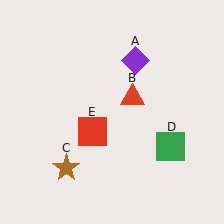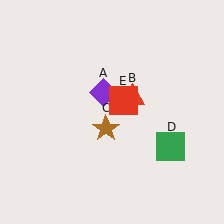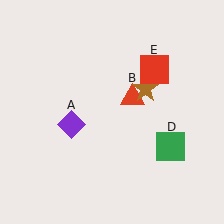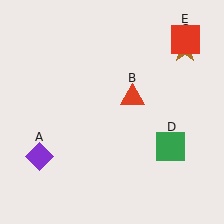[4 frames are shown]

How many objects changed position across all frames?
3 objects changed position: purple diamond (object A), brown star (object C), red square (object E).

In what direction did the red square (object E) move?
The red square (object E) moved up and to the right.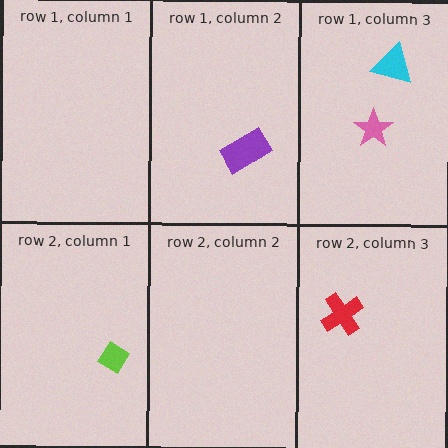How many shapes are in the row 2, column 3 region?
1.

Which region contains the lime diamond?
The row 2, column 1 region.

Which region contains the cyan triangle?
The row 1, column 3 region.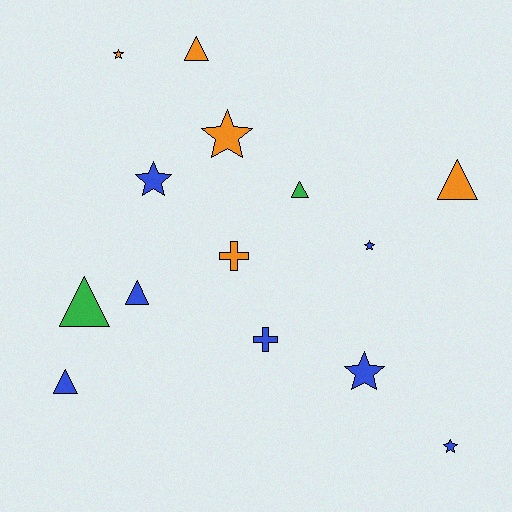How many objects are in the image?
There are 14 objects.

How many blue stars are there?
There are 4 blue stars.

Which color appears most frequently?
Blue, with 7 objects.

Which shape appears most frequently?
Star, with 6 objects.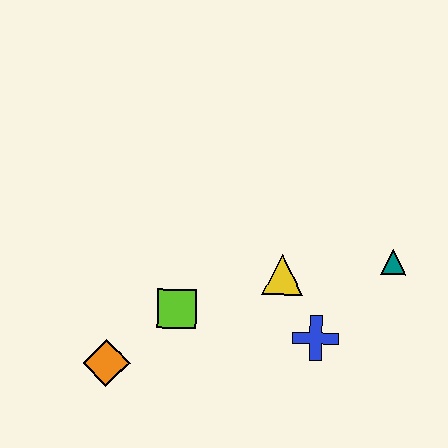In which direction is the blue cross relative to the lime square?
The blue cross is to the right of the lime square.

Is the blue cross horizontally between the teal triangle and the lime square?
Yes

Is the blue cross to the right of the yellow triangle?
Yes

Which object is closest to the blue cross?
The yellow triangle is closest to the blue cross.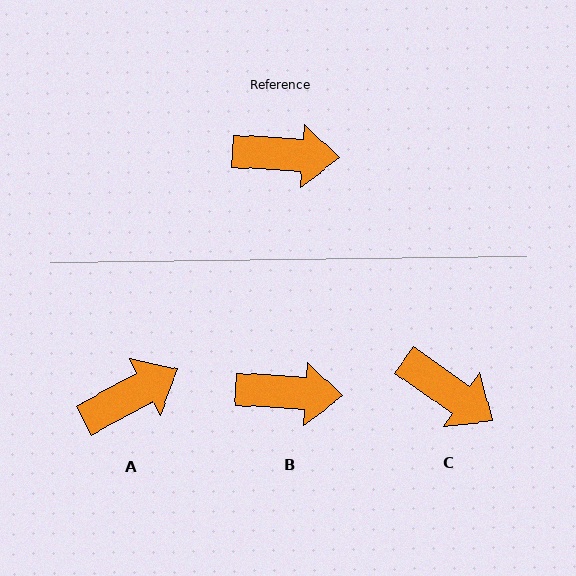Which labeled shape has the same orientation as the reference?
B.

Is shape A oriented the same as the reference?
No, it is off by about 33 degrees.